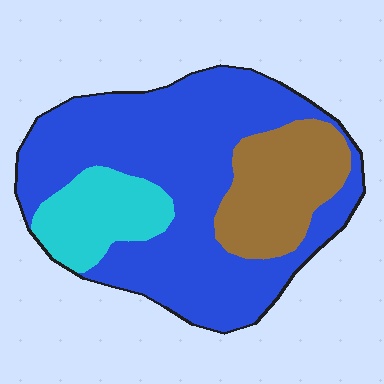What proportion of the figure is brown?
Brown takes up about one fifth (1/5) of the figure.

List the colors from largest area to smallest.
From largest to smallest: blue, brown, cyan.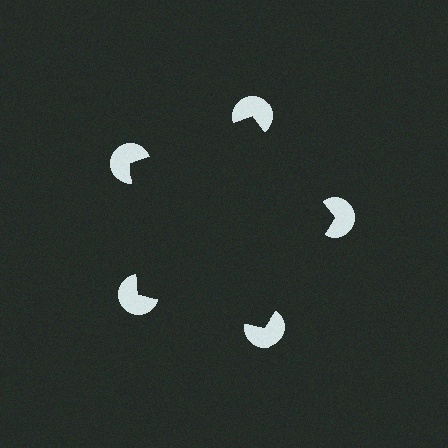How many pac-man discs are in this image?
There are 5 — one at each vertex of the illusory pentagon.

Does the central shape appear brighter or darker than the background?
It typically appears slightly darker than the background, even though no actual brightness change is drawn.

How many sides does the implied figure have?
5 sides.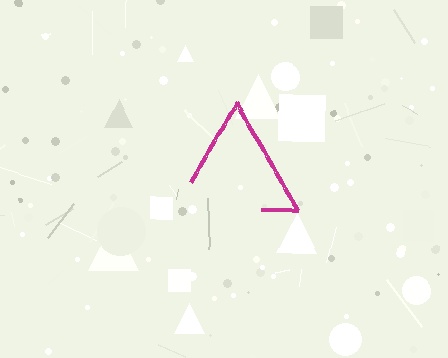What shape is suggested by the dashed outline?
The dashed outline suggests a triangle.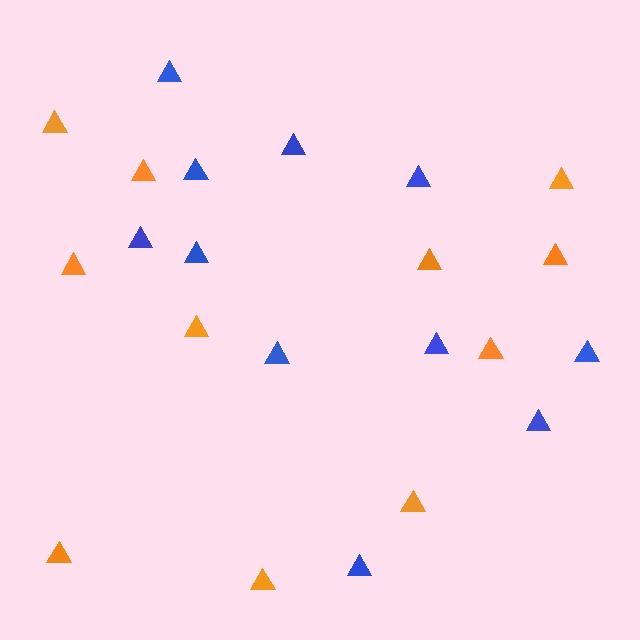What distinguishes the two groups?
There are 2 groups: one group of blue triangles (11) and one group of orange triangles (11).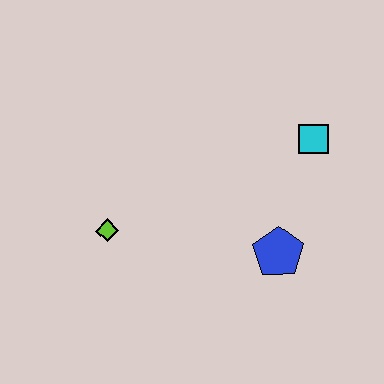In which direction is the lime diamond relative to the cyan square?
The lime diamond is to the left of the cyan square.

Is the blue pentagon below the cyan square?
Yes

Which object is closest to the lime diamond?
The blue pentagon is closest to the lime diamond.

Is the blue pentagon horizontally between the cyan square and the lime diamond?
Yes